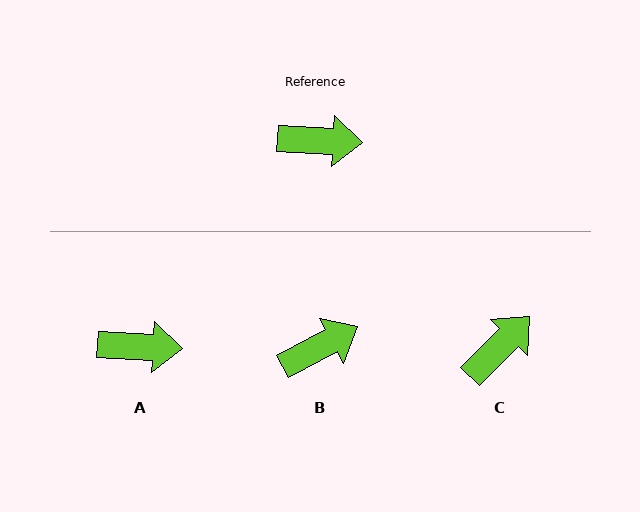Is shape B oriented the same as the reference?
No, it is off by about 31 degrees.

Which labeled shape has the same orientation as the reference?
A.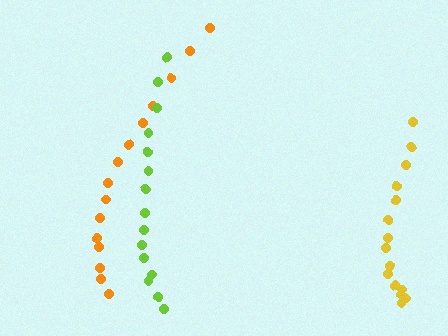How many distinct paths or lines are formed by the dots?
There are 3 distinct paths.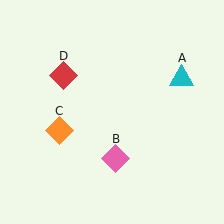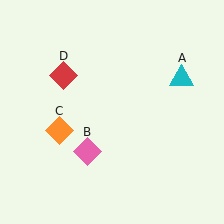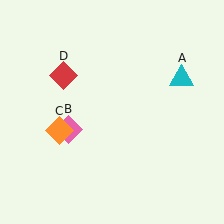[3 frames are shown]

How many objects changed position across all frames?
1 object changed position: pink diamond (object B).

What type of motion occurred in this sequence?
The pink diamond (object B) rotated clockwise around the center of the scene.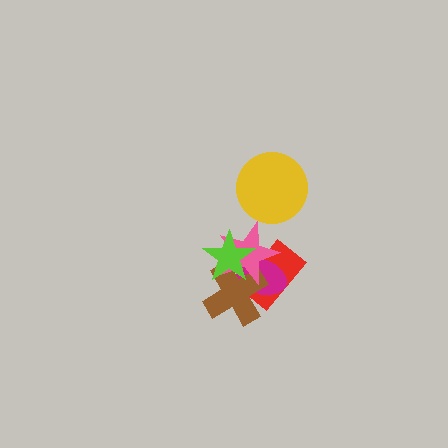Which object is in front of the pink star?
The lime star is in front of the pink star.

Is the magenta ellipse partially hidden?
Yes, it is partially covered by another shape.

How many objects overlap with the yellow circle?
0 objects overlap with the yellow circle.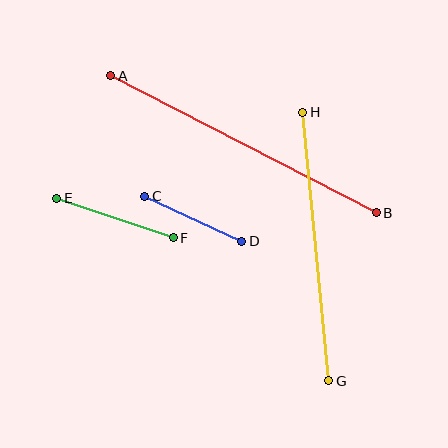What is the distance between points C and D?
The distance is approximately 107 pixels.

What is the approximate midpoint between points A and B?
The midpoint is at approximately (243, 144) pixels.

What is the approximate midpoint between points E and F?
The midpoint is at approximately (115, 218) pixels.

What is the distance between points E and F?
The distance is approximately 123 pixels.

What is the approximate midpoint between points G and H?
The midpoint is at approximately (316, 246) pixels.